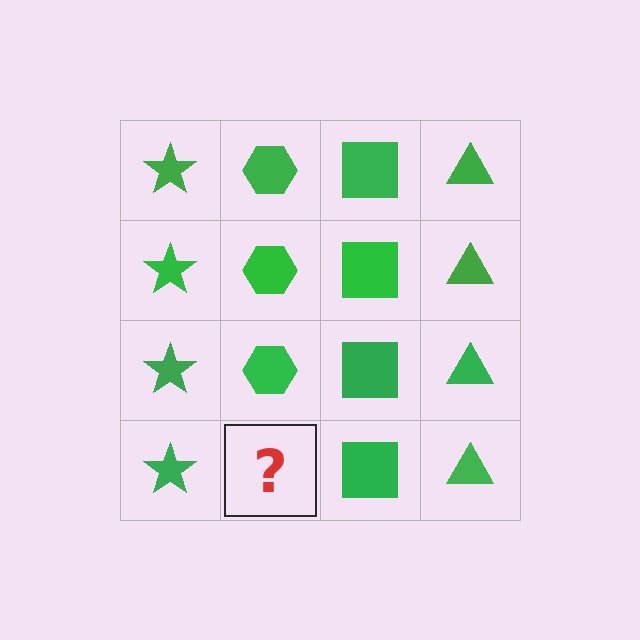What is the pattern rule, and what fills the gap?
The rule is that each column has a consistent shape. The gap should be filled with a green hexagon.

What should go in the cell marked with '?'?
The missing cell should contain a green hexagon.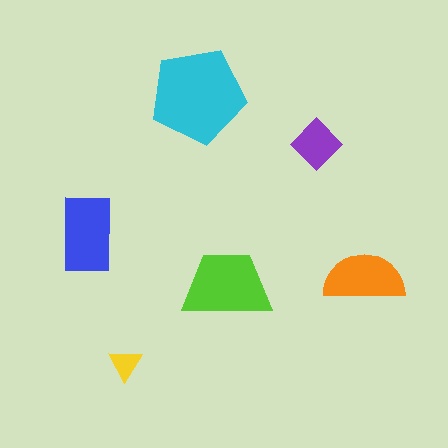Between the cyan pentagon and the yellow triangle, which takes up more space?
The cyan pentagon.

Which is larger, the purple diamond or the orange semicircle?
The orange semicircle.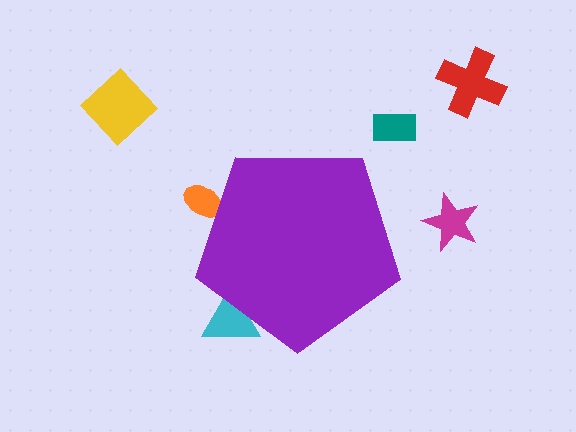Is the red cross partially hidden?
No, the red cross is fully visible.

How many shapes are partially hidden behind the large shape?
2 shapes are partially hidden.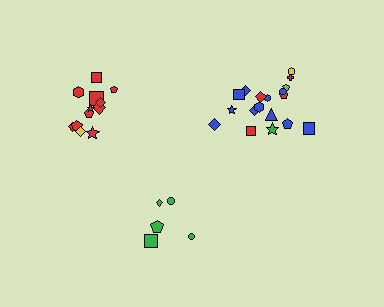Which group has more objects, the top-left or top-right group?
The top-right group.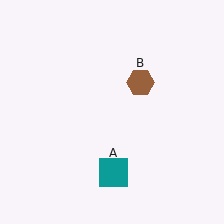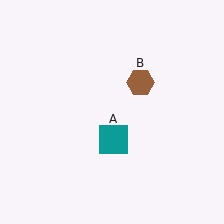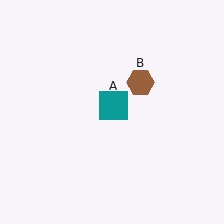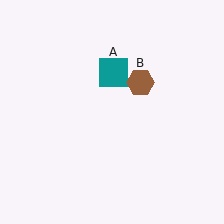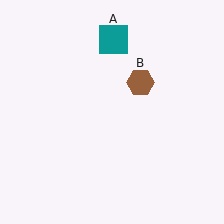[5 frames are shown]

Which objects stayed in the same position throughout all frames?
Brown hexagon (object B) remained stationary.